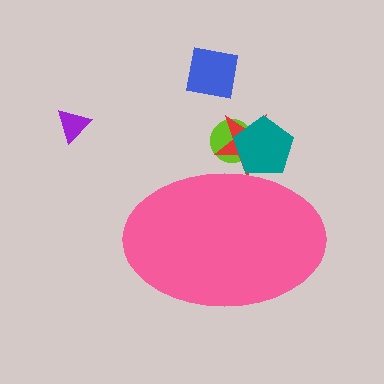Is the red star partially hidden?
Yes, the red star is partially hidden behind the pink ellipse.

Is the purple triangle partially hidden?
No, the purple triangle is fully visible.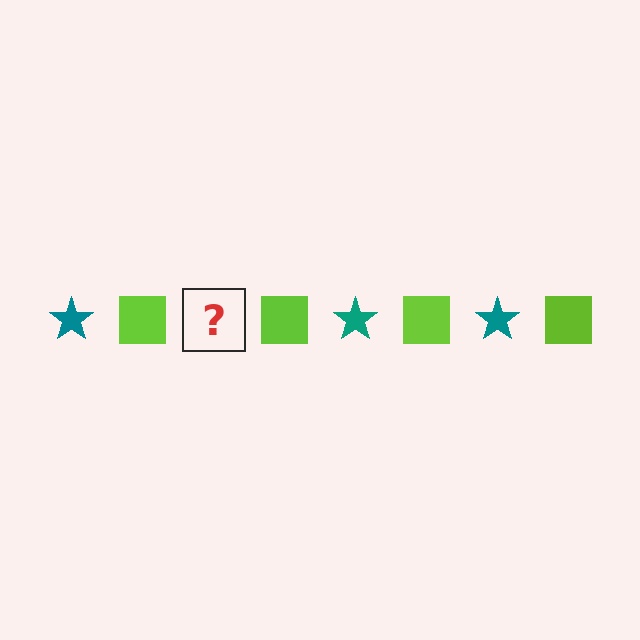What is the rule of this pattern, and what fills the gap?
The rule is that the pattern alternates between teal star and lime square. The gap should be filled with a teal star.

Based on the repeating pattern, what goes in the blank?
The blank should be a teal star.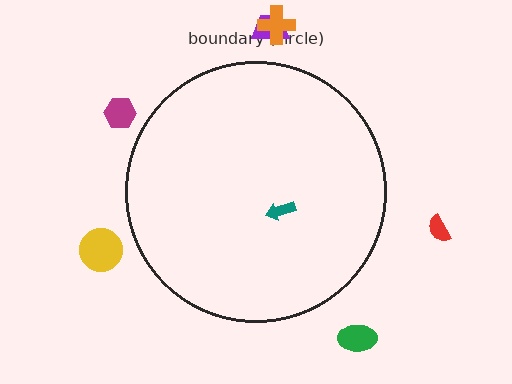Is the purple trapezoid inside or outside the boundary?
Outside.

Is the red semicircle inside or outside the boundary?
Outside.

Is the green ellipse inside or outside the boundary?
Outside.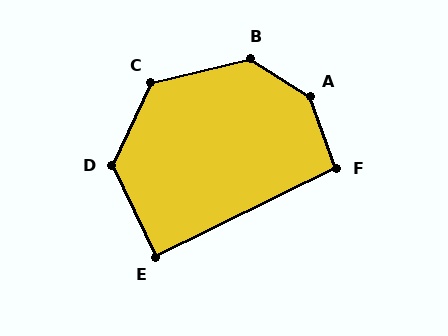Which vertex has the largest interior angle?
A, at approximately 142 degrees.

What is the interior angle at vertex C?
Approximately 129 degrees (obtuse).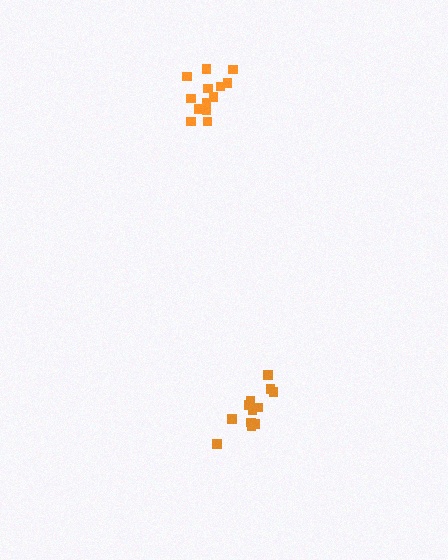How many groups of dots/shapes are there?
There are 2 groups.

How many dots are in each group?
Group 1: 13 dots, Group 2: 12 dots (25 total).